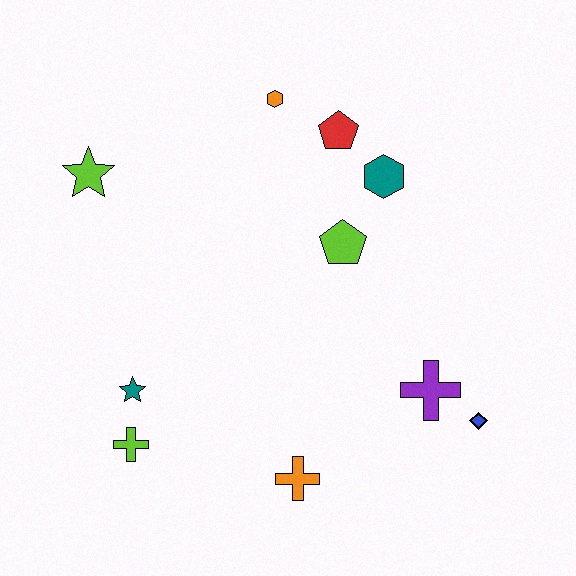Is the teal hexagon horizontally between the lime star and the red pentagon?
No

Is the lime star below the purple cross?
No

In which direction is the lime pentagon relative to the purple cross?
The lime pentagon is above the purple cross.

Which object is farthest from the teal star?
The blue diamond is farthest from the teal star.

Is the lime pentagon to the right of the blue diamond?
No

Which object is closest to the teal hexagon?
The red pentagon is closest to the teal hexagon.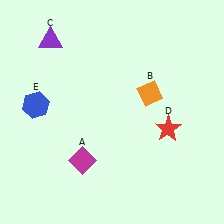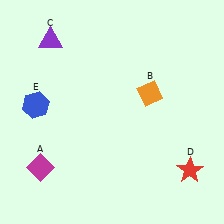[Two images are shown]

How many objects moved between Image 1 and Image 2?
2 objects moved between the two images.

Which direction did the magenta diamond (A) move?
The magenta diamond (A) moved left.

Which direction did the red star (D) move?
The red star (D) moved down.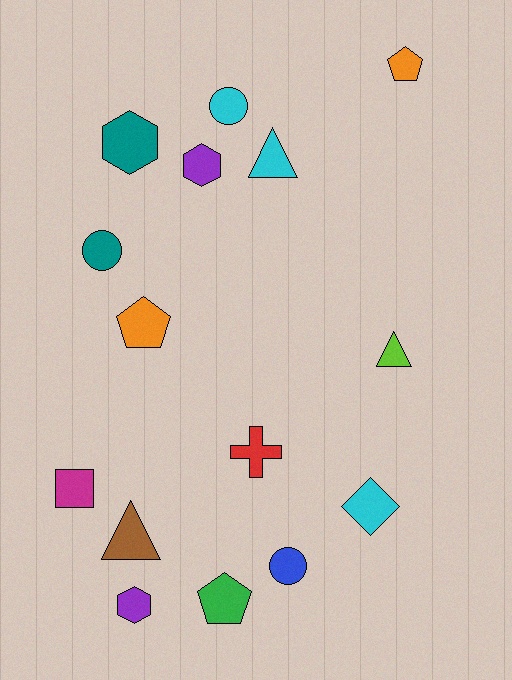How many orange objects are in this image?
There are 2 orange objects.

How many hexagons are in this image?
There are 3 hexagons.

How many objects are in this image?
There are 15 objects.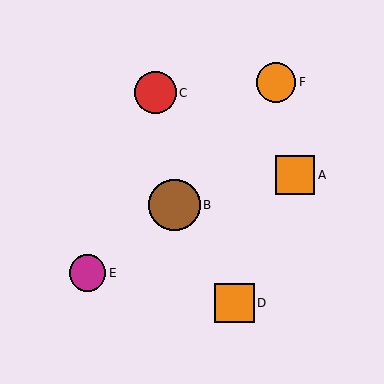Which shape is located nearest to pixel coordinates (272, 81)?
The orange circle (labeled F) at (276, 82) is nearest to that location.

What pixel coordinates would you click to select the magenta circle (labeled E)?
Click at (88, 273) to select the magenta circle E.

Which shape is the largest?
The brown circle (labeled B) is the largest.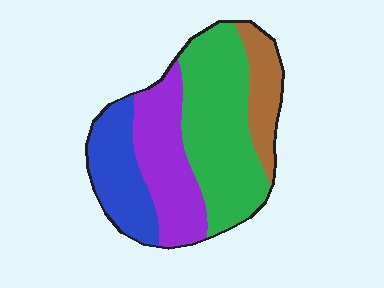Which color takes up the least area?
Brown, at roughly 15%.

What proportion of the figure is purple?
Purple covers 26% of the figure.